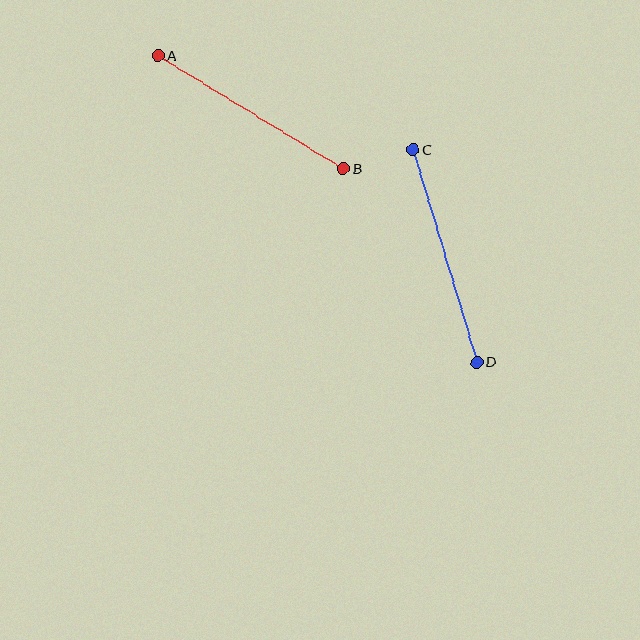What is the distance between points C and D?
The distance is approximately 222 pixels.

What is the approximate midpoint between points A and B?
The midpoint is at approximately (251, 112) pixels.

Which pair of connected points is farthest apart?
Points C and D are farthest apart.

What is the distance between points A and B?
The distance is approximately 217 pixels.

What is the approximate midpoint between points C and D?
The midpoint is at approximately (445, 256) pixels.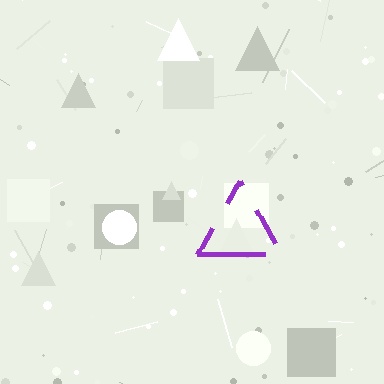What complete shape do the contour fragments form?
The contour fragments form a triangle.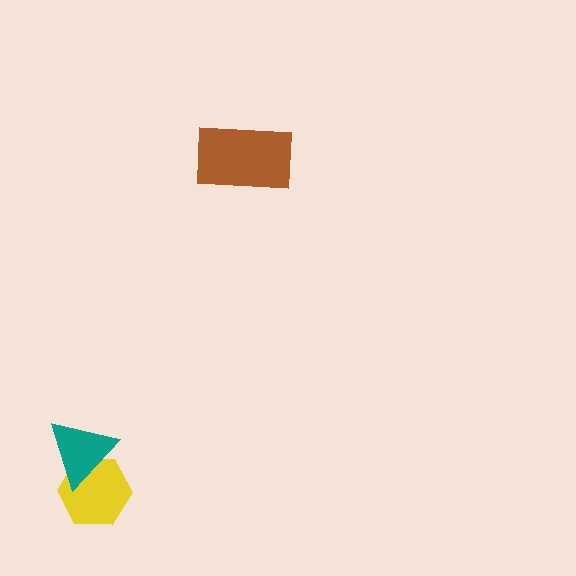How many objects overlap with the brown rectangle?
0 objects overlap with the brown rectangle.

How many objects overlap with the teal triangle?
1 object overlaps with the teal triangle.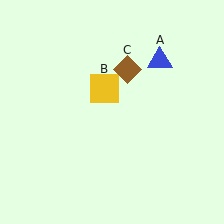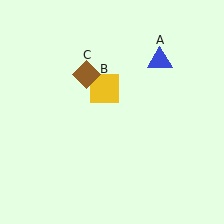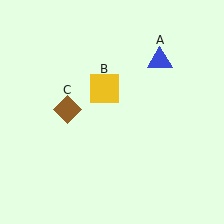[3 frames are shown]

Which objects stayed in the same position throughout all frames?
Blue triangle (object A) and yellow square (object B) remained stationary.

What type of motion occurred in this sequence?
The brown diamond (object C) rotated counterclockwise around the center of the scene.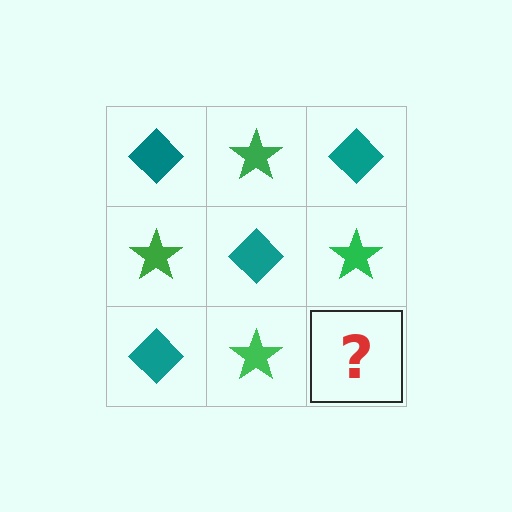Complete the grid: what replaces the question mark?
The question mark should be replaced with a teal diamond.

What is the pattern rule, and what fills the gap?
The rule is that it alternates teal diamond and green star in a checkerboard pattern. The gap should be filled with a teal diamond.